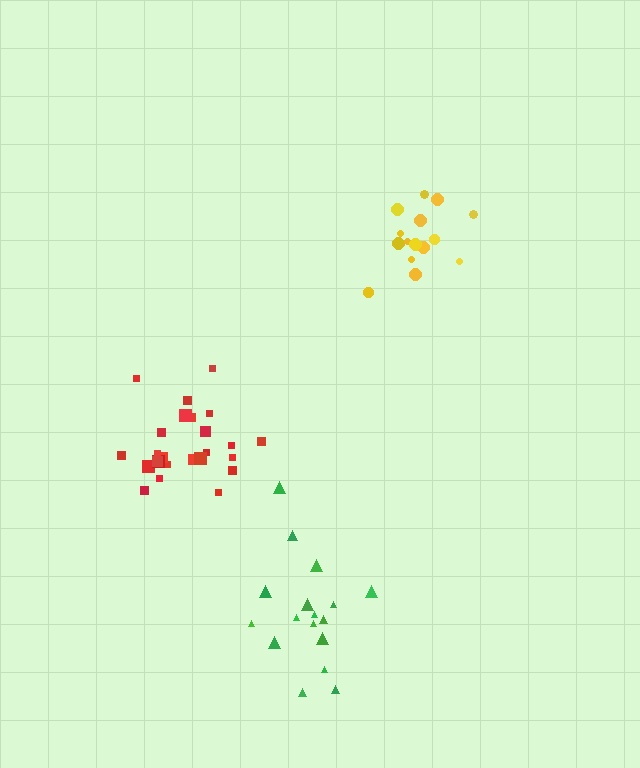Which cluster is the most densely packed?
Yellow.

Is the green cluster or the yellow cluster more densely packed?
Yellow.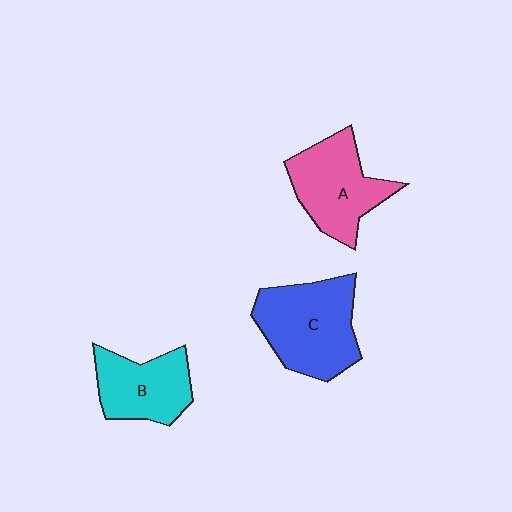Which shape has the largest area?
Shape C (blue).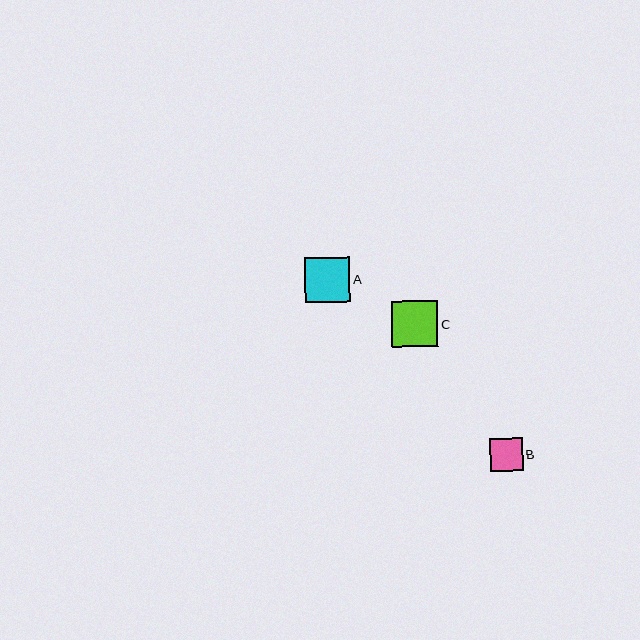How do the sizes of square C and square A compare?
Square C and square A are approximately the same size.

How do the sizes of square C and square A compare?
Square C and square A are approximately the same size.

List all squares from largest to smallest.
From largest to smallest: C, A, B.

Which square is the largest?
Square C is the largest with a size of approximately 46 pixels.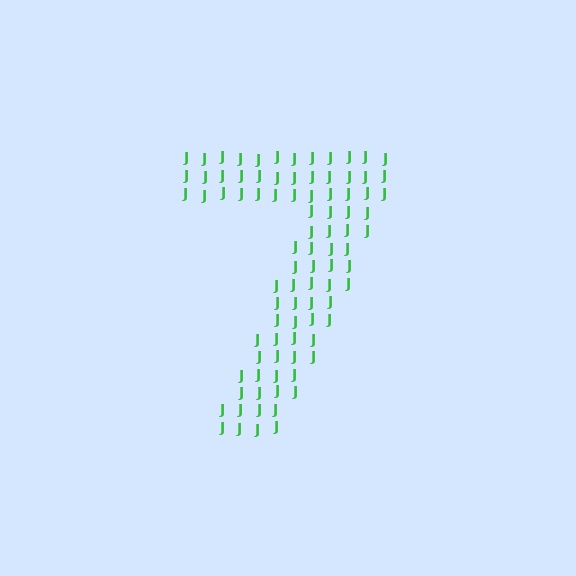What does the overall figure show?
The overall figure shows the digit 7.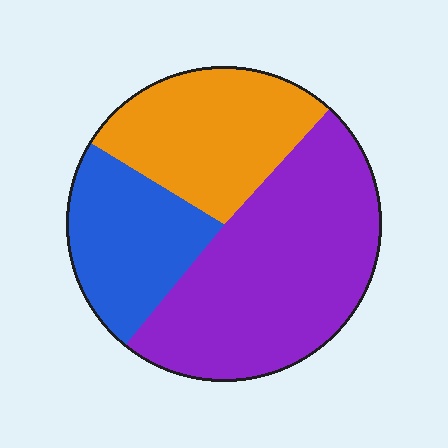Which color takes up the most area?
Purple, at roughly 50%.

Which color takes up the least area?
Blue, at roughly 25%.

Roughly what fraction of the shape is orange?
Orange covers 28% of the shape.